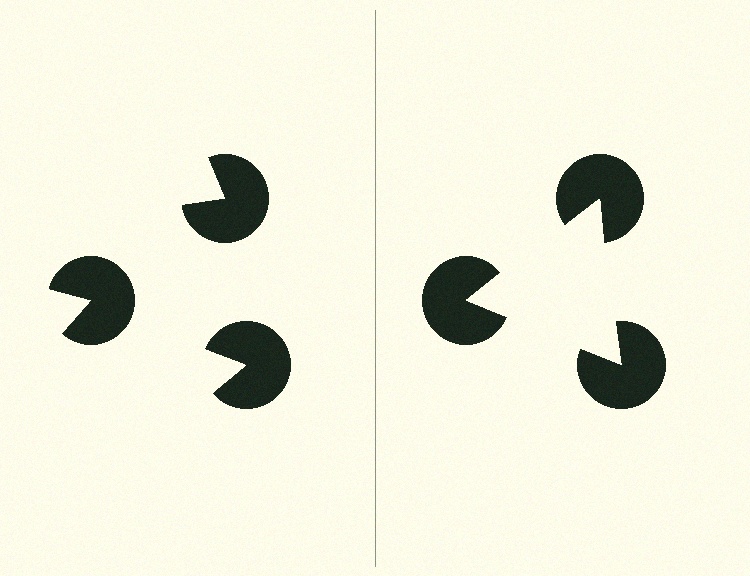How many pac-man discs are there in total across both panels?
6 — 3 on each side.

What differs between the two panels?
The pac-man discs are positioned identically on both sides; only the wedge orientations differ. On the right they align to a triangle; on the left they are misaligned.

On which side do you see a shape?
An illusory triangle appears on the right side. On the left side the wedge cuts are rotated, so no coherent shape forms.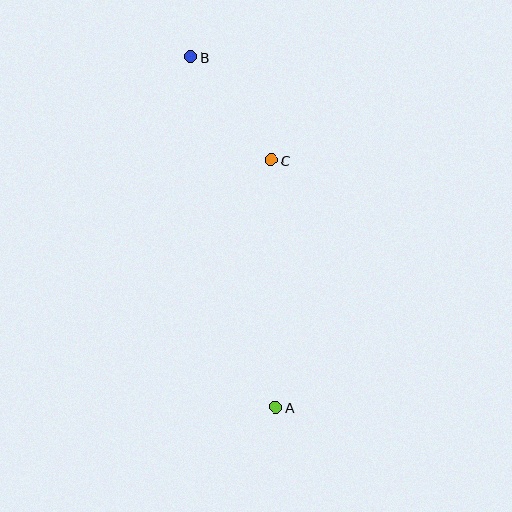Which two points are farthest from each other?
Points A and B are farthest from each other.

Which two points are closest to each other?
Points B and C are closest to each other.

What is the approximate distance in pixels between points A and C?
The distance between A and C is approximately 247 pixels.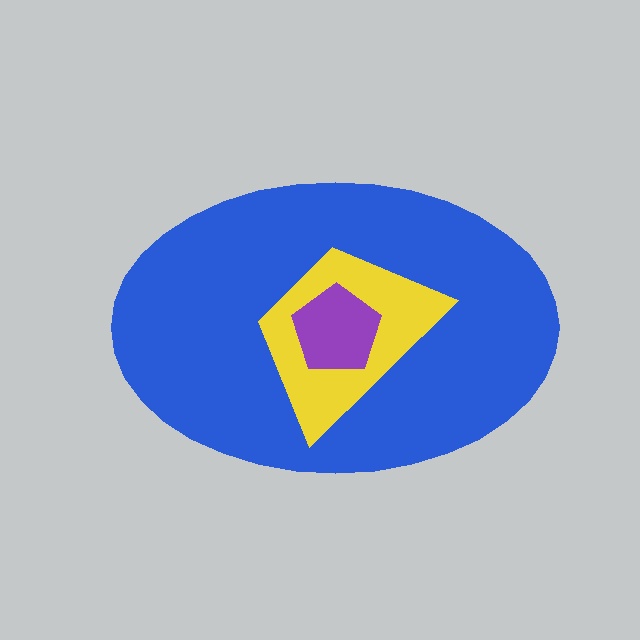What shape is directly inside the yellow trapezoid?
The purple pentagon.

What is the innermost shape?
The purple pentagon.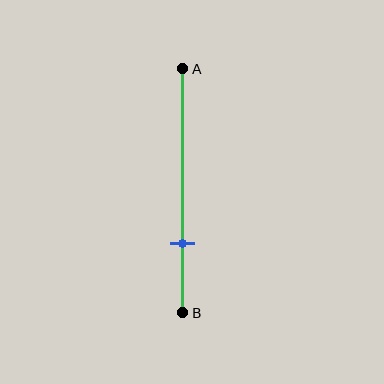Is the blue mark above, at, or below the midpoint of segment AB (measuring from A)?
The blue mark is below the midpoint of segment AB.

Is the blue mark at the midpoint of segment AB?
No, the mark is at about 70% from A, not at the 50% midpoint.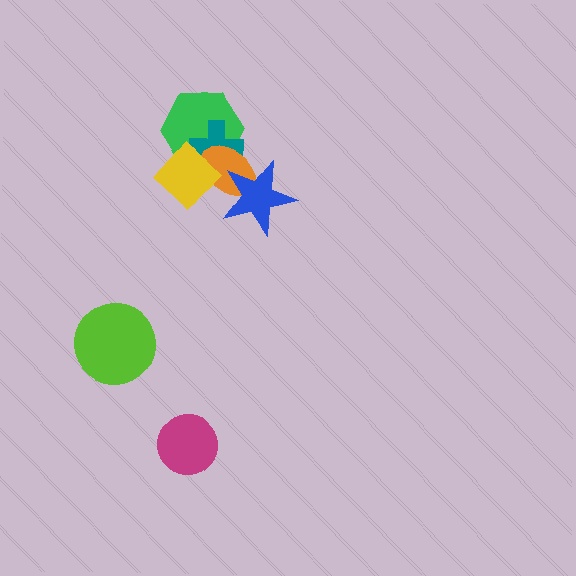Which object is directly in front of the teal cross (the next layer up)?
The orange ellipse is directly in front of the teal cross.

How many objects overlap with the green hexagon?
3 objects overlap with the green hexagon.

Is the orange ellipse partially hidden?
Yes, it is partially covered by another shape.